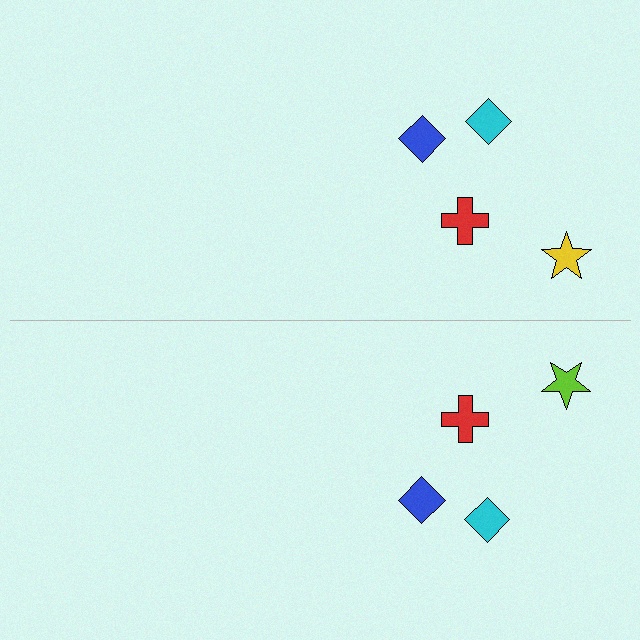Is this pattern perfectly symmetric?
No, the pattern is not perfectly symmetric. The lime star on the bottom side breaks the symmetry — its mirror counterpart is yellow.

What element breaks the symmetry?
The lime star on the bottom side breaks the symmetry — its mirror counterpart is yellow.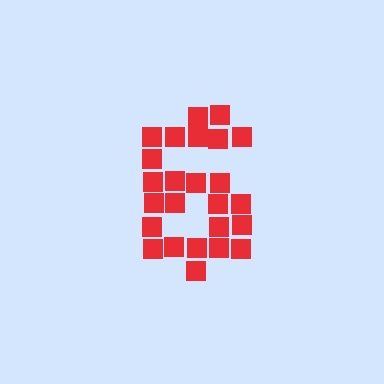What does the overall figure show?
The overall figure shows the digit 6.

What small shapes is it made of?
It is made of small squares.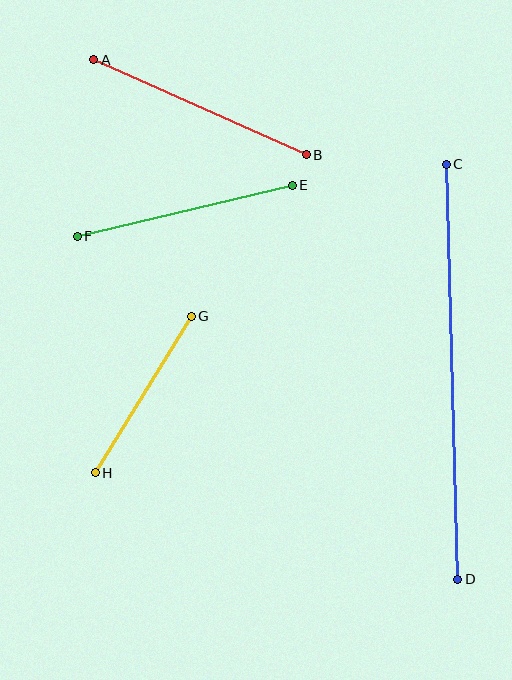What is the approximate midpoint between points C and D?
The midpoint is at approximately (452, 372) pixels.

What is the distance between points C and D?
The distance is approximately 415 pixels.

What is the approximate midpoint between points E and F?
The midpoint is at approximately (185, 211) pixels.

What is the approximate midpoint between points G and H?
The midpoint is at approximately (143, 394) pixels.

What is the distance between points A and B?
The distance is approximately 233 pixels.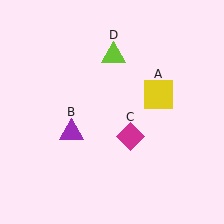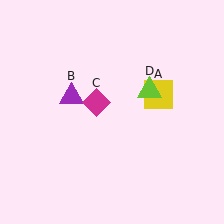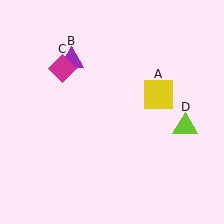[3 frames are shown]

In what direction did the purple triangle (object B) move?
The purple triangle (object B) moved up.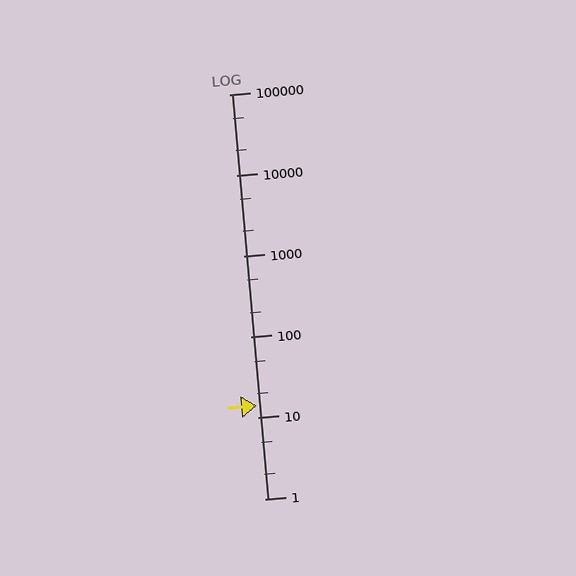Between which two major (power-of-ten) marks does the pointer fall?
The pointer is between 10 and 100.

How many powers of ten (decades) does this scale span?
The scale spans 5 decades, from 1 to 100000.